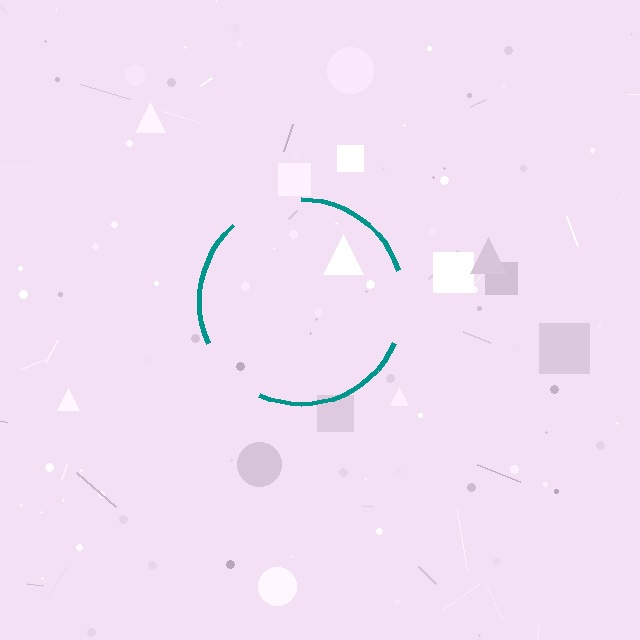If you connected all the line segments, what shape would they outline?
They would outline a circle.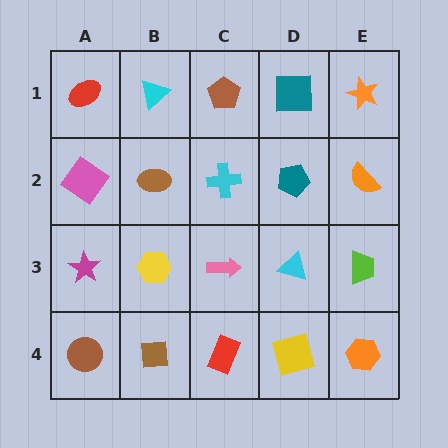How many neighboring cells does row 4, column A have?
2.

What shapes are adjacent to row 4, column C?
A pink arrow (row 3, column C), a brown square (row 4, column B), a yellow square (row 4, column D).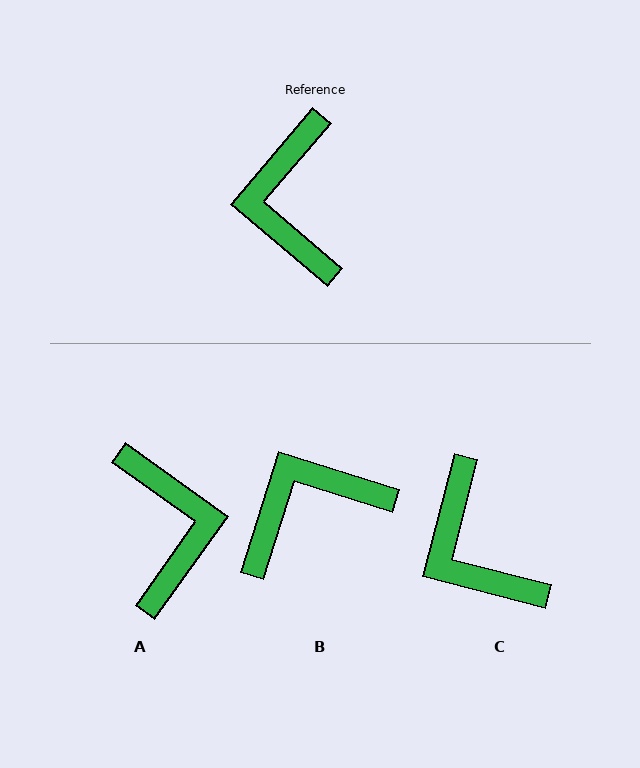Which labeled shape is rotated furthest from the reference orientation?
A, about 175 degrees away.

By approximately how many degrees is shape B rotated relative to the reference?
Approximately 67 degrees clockwise.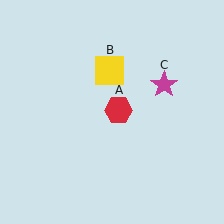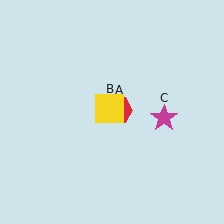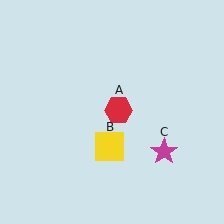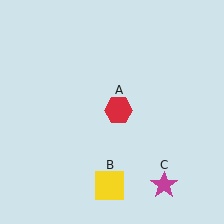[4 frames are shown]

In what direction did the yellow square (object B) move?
The yellow square (object B) moved down.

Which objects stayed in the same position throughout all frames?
Red hexagon (object A) remained stationary.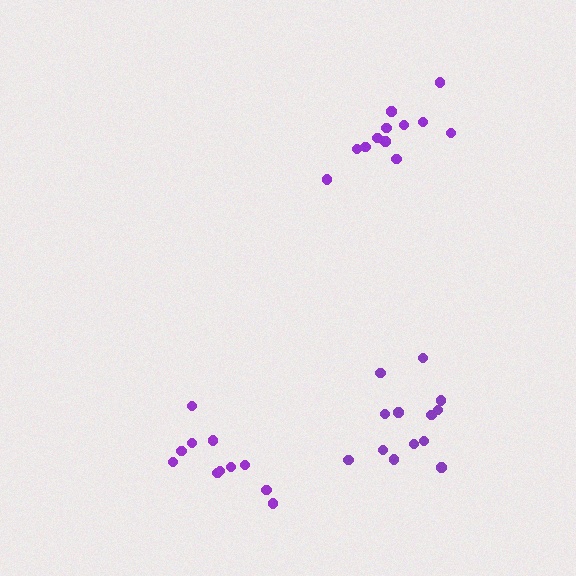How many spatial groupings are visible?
There are 3 spatial groupings.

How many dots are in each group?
Group 1: 13 dots, Group 2: 12 dots, Group 3: 11 dots (36 total).